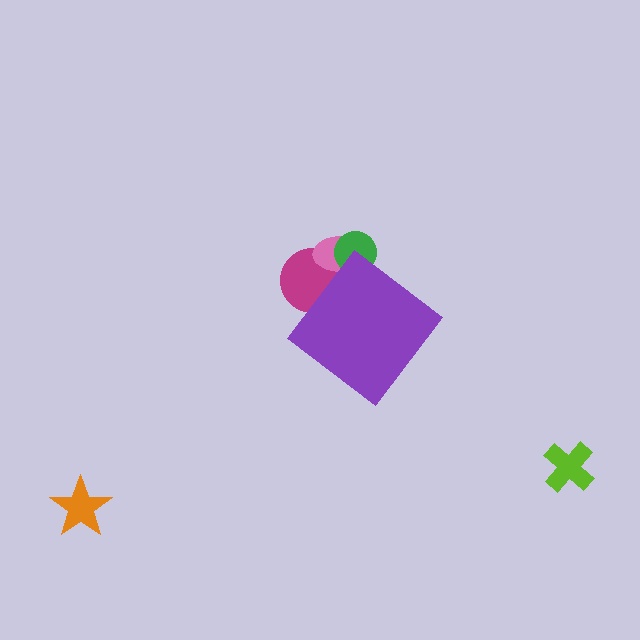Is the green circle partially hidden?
Yes, the green circle is partially hidden behind the purple diamond.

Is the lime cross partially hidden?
No, the lime cross is fully visible.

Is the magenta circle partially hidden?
Yes, the magenta circle is partially hidden behind the purple diamond.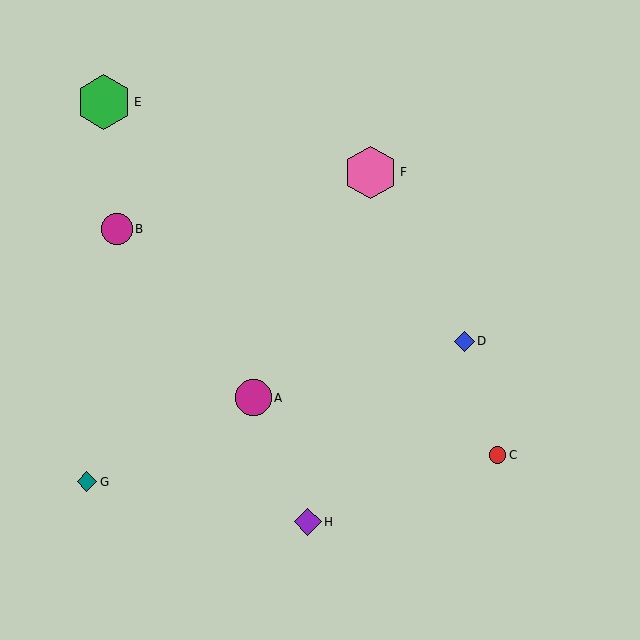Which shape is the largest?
The green hexagon (labeled E) is the largest.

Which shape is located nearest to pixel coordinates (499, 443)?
The red circle (labeled C) at (498, 455) is nearest to that location.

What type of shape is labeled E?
Shape E is a green hexagon.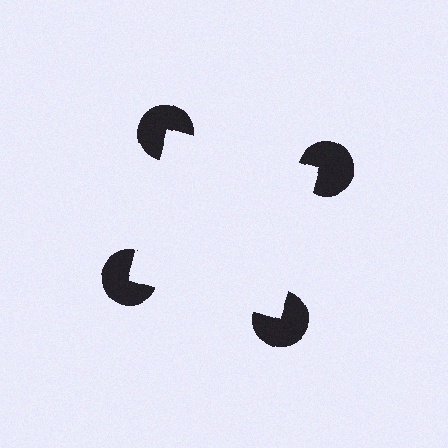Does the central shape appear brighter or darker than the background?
It typically appears slightly brighter than the background, even though no actual brightness change is drawn.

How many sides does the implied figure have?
4 sides.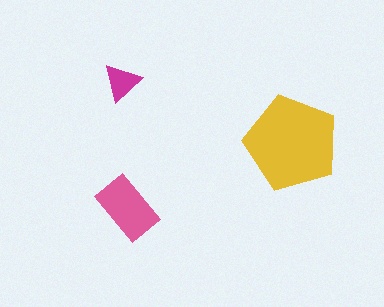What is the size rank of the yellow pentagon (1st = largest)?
1st.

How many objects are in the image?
There are 3 objects in the image.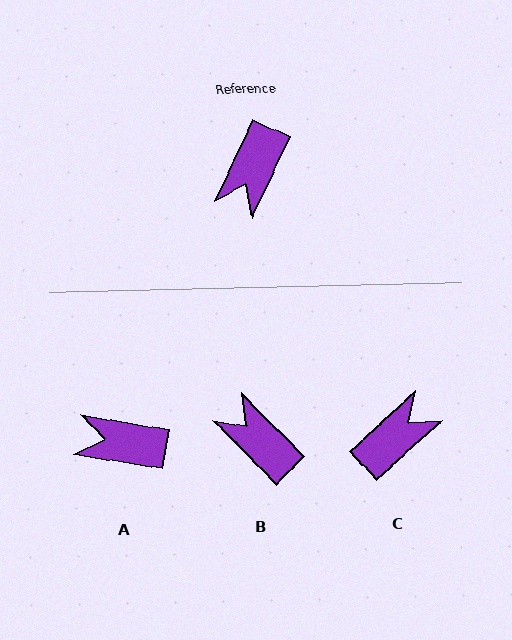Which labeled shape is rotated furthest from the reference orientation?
C, about 157 degrees away.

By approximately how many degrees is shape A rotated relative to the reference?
Approximately 74 degrees clockwise.